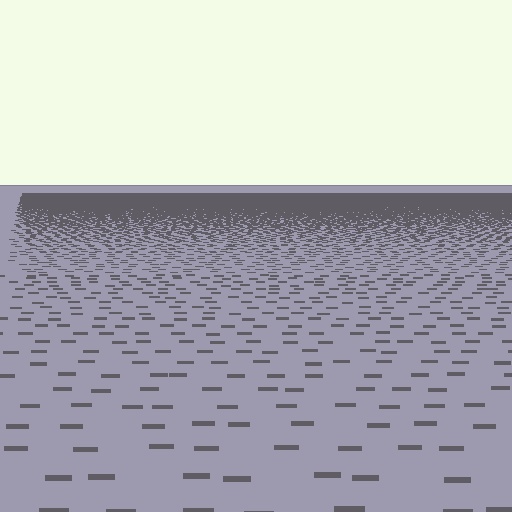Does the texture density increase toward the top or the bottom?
Density increases toward the top.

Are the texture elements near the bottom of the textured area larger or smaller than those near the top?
Larger. Near the bottom, elements are closer to the viewer and appear at a bigger on-screen size.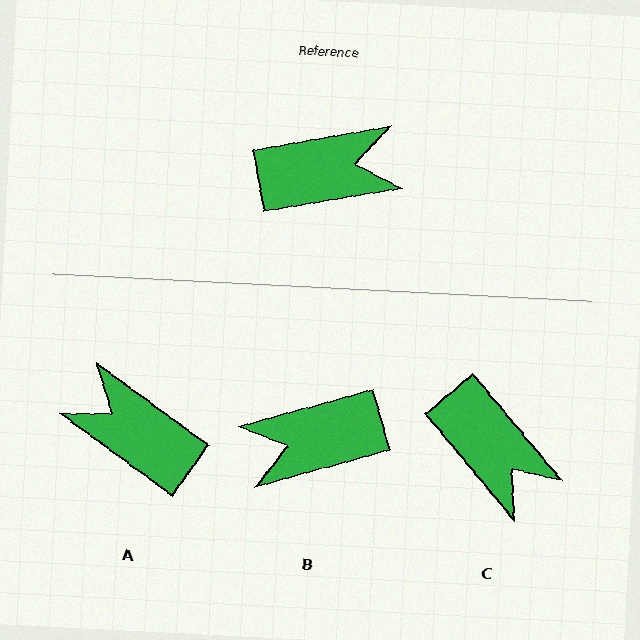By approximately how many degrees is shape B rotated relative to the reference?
Approximately 174 degrees clockwise.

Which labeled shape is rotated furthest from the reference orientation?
B, about 174 degrees away.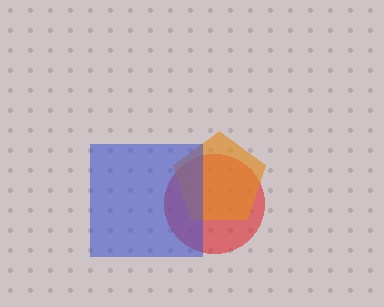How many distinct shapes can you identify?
There are 3 distinct shapes: a red circle, an orange pentagon, a blue square.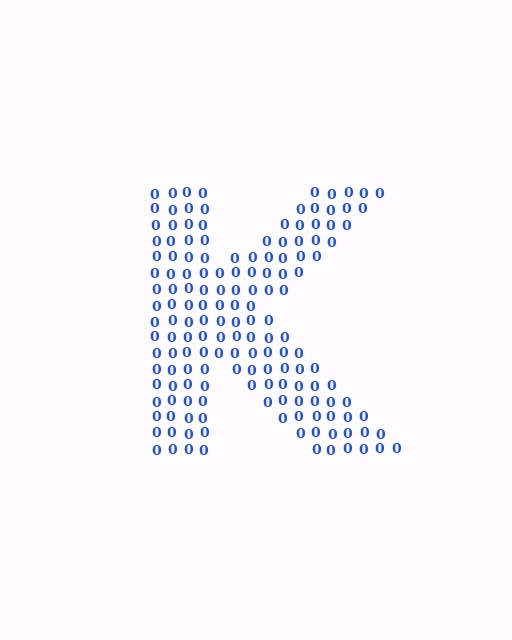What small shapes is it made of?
It is made of small digit 0's.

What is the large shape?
The large shape is the letter K.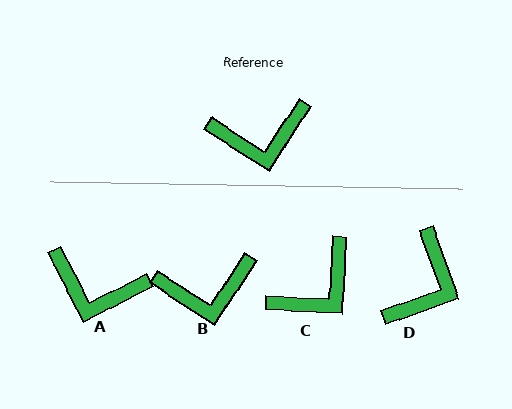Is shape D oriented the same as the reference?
No, it is off by about 52 degrees.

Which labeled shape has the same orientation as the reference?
B.